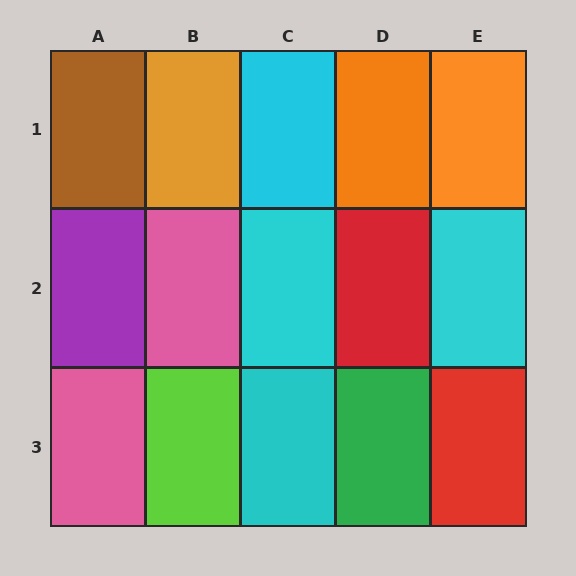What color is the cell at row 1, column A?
Brown.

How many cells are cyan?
4 cells are cyan.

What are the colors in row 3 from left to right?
Pink, lime, cyan, green, red.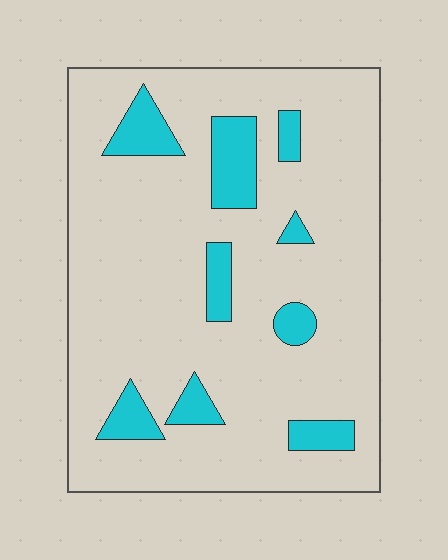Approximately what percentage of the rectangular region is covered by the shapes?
Approximately 15%.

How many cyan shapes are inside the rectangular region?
9.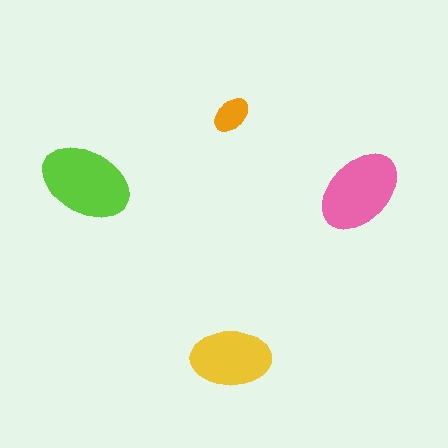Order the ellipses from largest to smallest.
the lime one, the pink one, the yellow one, the orange one.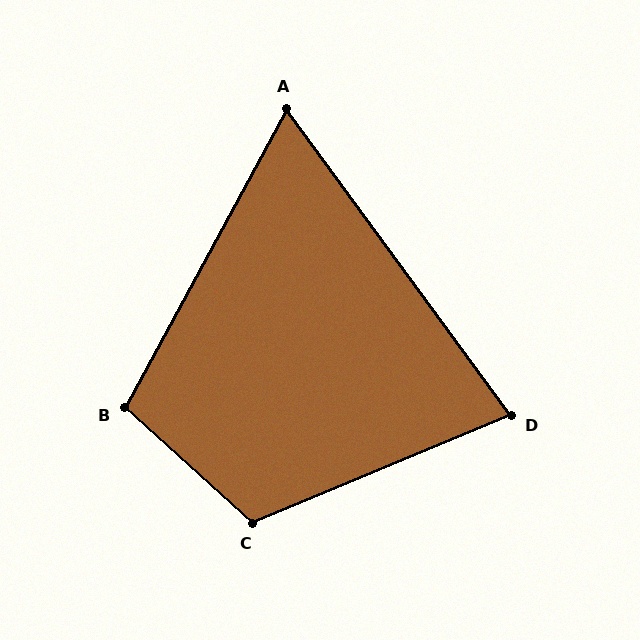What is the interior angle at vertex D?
Approximately 76 degrees (acute).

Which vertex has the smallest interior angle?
A, at approximately 65 degrees.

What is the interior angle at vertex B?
Approximately 104 degrees (obtuse).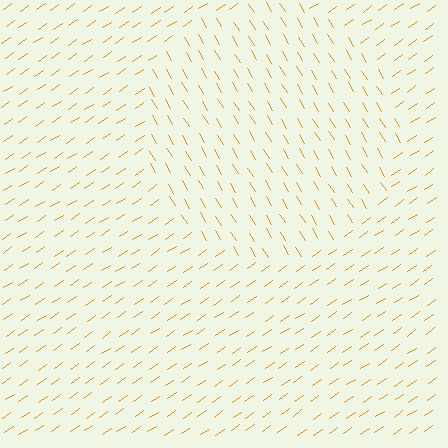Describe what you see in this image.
The image is filled with small orange line segments. A circle region in the image has lines oriented differently from the surrounding lines, creating a visible texture boundary.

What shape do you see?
I see a circle.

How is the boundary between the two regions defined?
The boundary is defined purely by a change in line orientation (approximately 87 degrees difference). All lines are the same color and thickness.